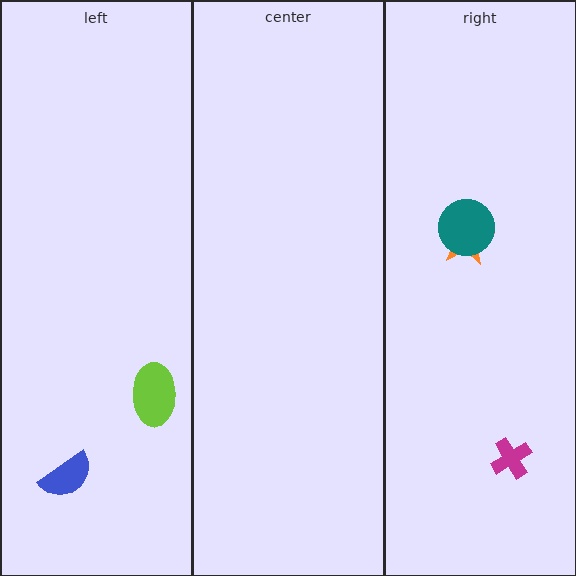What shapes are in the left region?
The blue semicircle, the lime ellipse.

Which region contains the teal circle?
The right region.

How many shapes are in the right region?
3.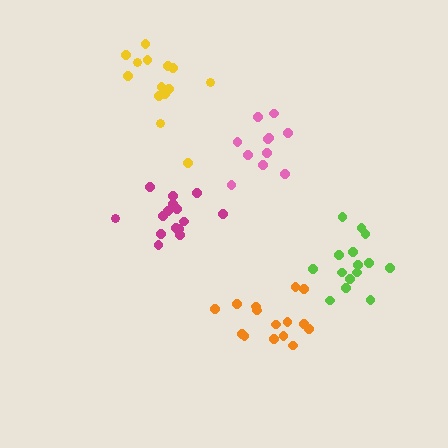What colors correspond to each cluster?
The clusters are colored: pink, magenta, orange, yellow, lime.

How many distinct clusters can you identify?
There are 5 distinct clusters.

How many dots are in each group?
Group 1: 11 dots, Group 2: 15 dots, Group 3: 15 dots, Group 4: 15 dots, Group 5: 15 dots (71 total).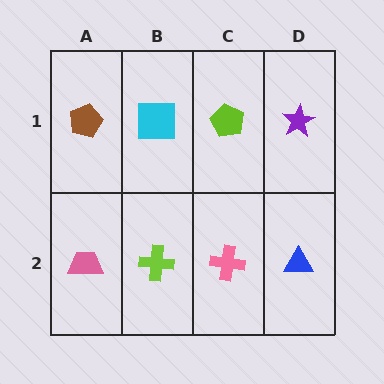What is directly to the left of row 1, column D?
A lime pentagon.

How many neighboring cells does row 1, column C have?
3.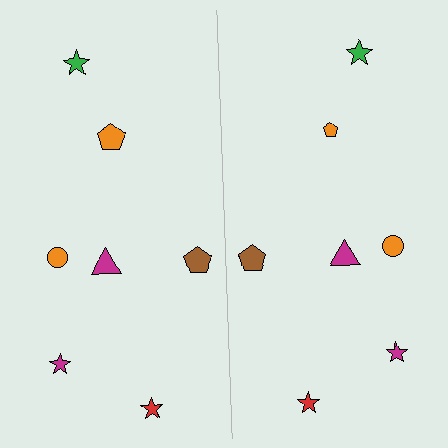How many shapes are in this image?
There are 14 shapes in this image.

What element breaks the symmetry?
The orange pentagon on the right side has a different size than its mirror counterpart.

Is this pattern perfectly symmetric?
No, the pattern is not perfectly symmetric. The orange pentagon on the right side has a different size than its mirror counterpart.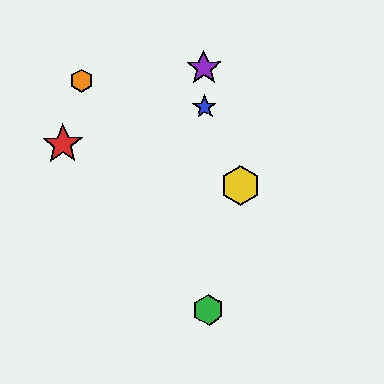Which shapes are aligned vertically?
The blue star, the green hexagon, the purple star are aligned vertically.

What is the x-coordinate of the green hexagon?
The green hexagon is at x≈209.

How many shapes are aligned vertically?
3 shapes (the blue star, the green hexagon, the purple star) are aligned vertically.